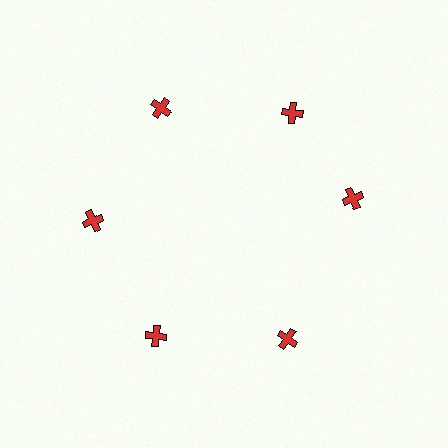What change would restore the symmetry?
The symmetry would be restored by rotating it back into even spacing with its neighbors so that all 6 crosses sit at equal angles and equal distance from the center.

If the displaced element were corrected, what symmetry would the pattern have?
It would have 6-fold rotational symmetry — the pattern would map onto itself every 60 degrees.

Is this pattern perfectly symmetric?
No. The 6 red crosses are arranged in a ring, but one element near the 3 o'clock position is rotated out of alignment along the ring, breaking the 6-fold rotational symmetry.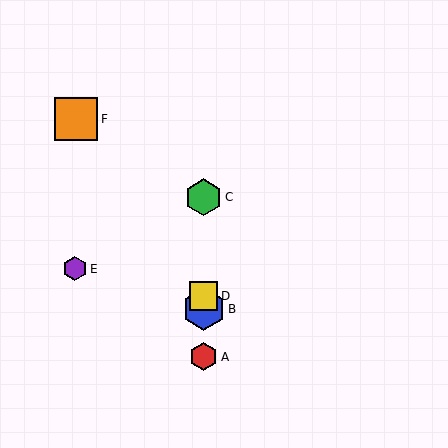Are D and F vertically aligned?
No, D is at x≈204 and F is at x≈76.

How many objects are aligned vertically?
4 objects (A, B, C, D) are aligned vertically.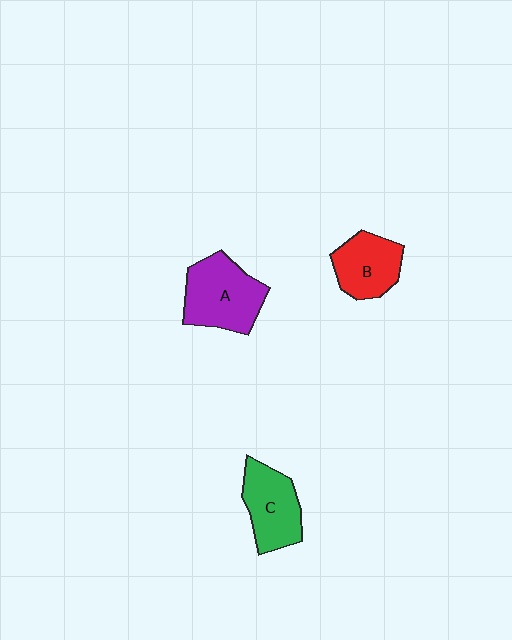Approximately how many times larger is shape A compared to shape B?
Approximately 1.4 times.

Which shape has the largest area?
Shape A (purple).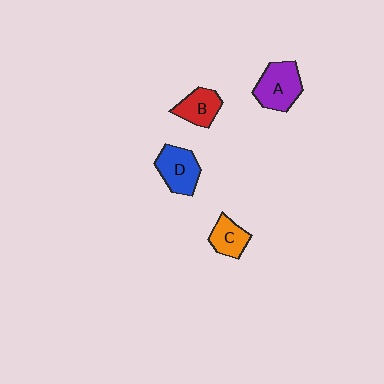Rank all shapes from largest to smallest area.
From largest to smallest: A (purple), D (blue), B (red), C (orange).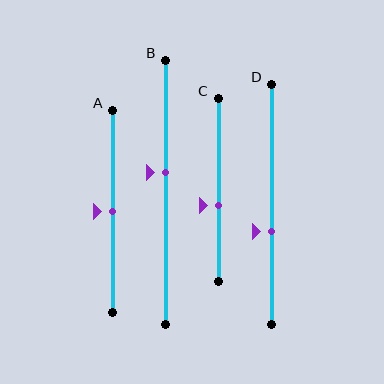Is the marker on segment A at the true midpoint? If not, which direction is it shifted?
Yes, the marker on segment A is at the true midpoint.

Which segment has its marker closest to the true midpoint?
Segment A has its marker closest to the true midpoint.